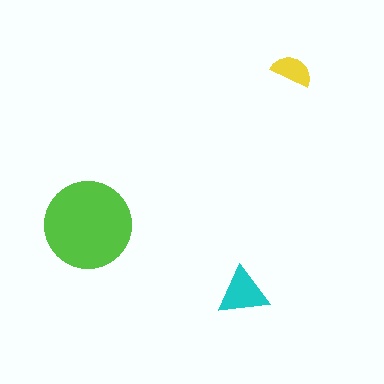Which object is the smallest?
The yellow semicircle.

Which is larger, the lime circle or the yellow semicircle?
The lime circle.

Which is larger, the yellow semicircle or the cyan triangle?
The cyan triangle.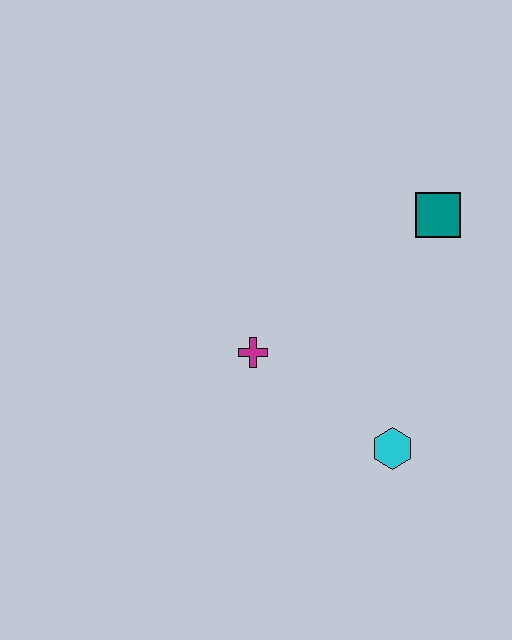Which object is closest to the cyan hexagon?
The magenta cross is closest to the cyan hexagon.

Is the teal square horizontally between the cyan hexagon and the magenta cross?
No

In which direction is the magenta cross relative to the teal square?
The magenta cross is to the left of the teal square.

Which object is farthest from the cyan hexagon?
The teal square is farthest from the cyan hexagon.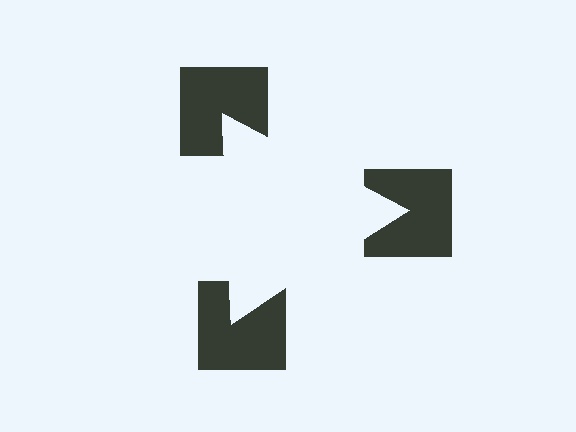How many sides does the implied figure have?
3 sides.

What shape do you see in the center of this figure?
An illusory triangle — its edges are inferred from the aligned wedge cuts in the notched squares, not physically drawn.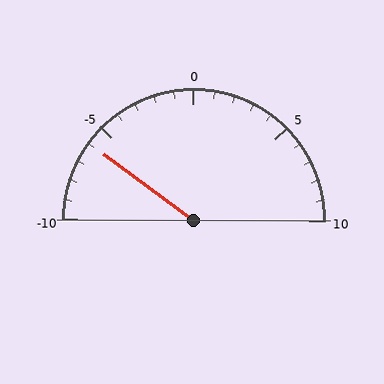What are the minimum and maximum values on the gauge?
The gauge ranges from -10 to 10.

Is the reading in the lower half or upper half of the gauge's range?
The reading is in the lower half of the range (-10 to 10).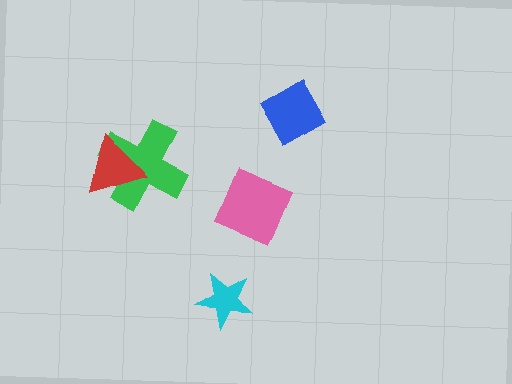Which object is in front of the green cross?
The red triangle is in front of the green cross.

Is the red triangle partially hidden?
No, no other shape covers it.